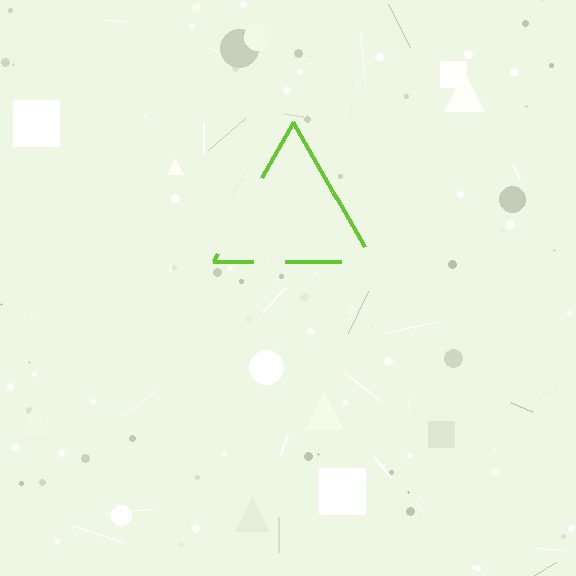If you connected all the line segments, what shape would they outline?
They would outline a triangle.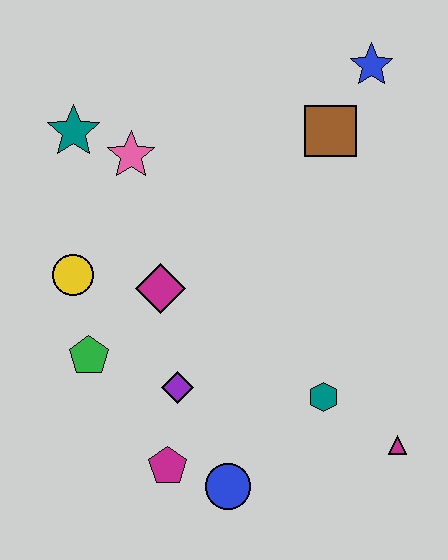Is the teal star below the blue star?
Yes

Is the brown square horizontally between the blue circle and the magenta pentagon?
No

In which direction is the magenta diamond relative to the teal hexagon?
The magenta diamond is to the left of the teal hexagon.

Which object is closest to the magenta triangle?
The teal hexagon is closest to the magenta triangle.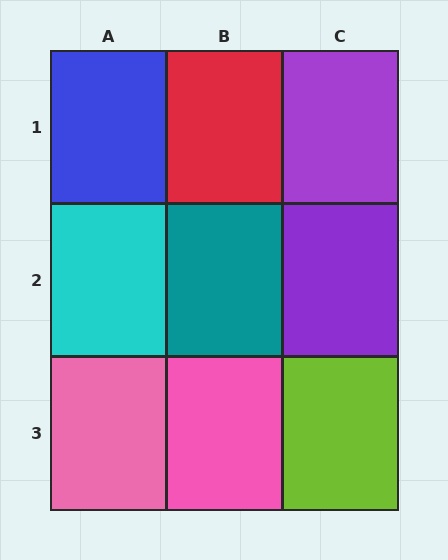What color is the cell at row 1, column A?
Blue.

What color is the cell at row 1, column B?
Red.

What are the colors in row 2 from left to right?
Cyan, teal, purple.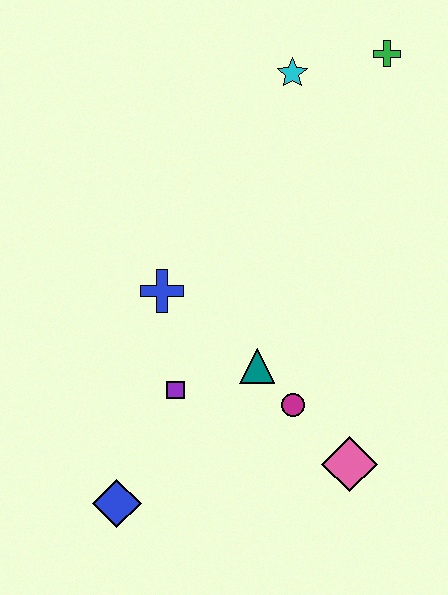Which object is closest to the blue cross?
The purple square is closest to the blue cross.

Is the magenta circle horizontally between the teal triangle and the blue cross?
No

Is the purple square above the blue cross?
No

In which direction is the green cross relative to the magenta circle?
The green cross is above the magenta circle.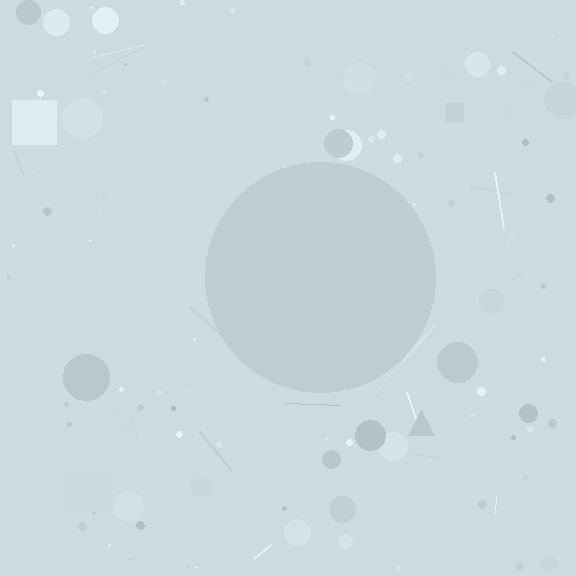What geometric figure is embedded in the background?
A circle is embedded in the background.